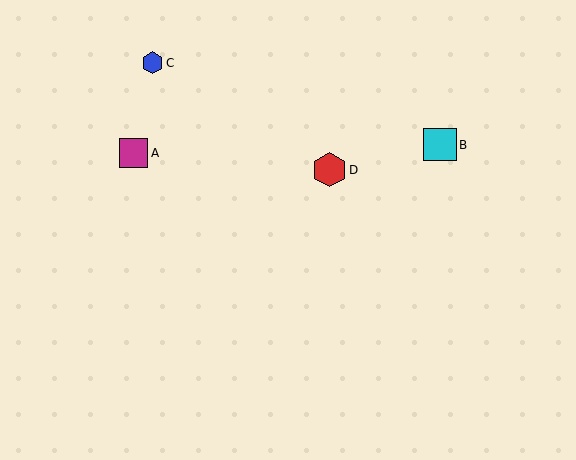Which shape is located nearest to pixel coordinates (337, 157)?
The red hexagon (labeled D) at (329, 170) is nearest to that location.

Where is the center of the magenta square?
The center of the magenta square is at (133, 153).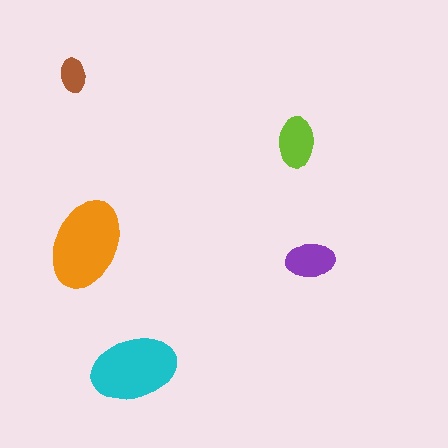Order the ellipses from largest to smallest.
the orange one, the cyan one, the lime one, the purple one, the brown one.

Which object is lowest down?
The cyan ellipse is bottommost.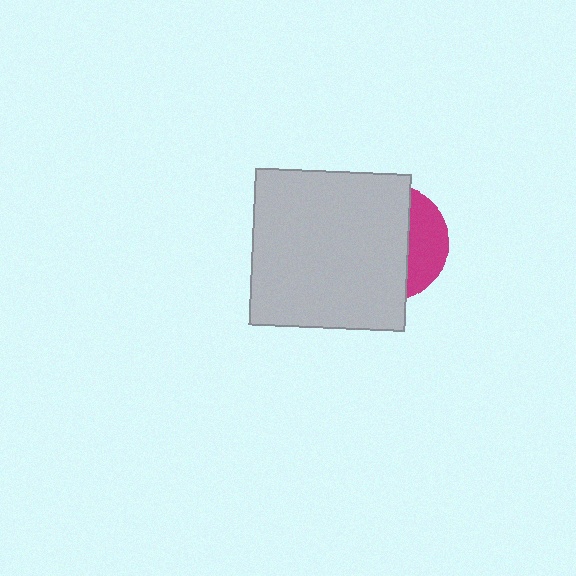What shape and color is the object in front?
The object in front is a light gray square.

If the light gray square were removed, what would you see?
You would see the complete magenta circle.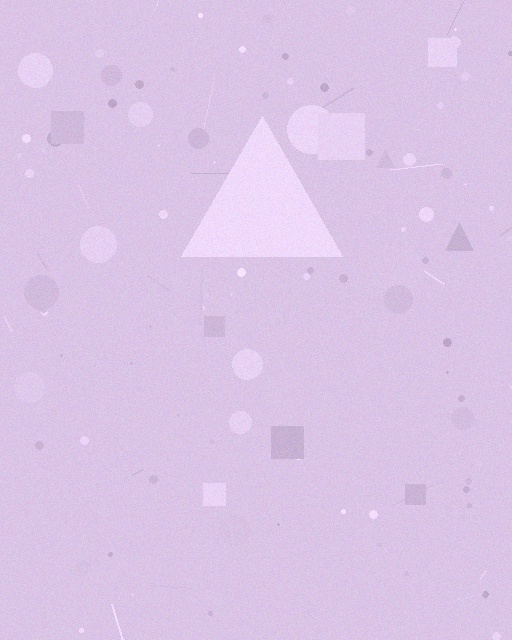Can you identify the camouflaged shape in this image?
The camouflaged shape is a triangle.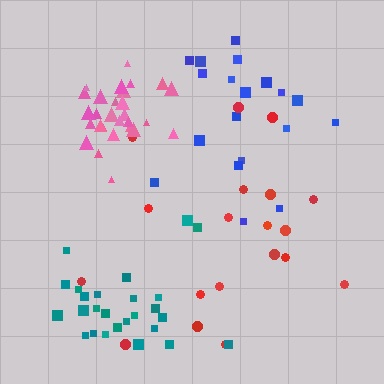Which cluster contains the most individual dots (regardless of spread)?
Pink (28).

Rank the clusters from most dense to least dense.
pink, teal, blue, red.